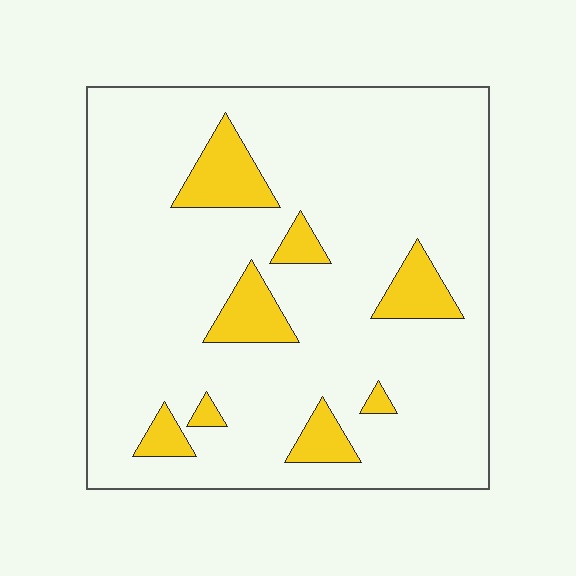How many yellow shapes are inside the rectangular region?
8.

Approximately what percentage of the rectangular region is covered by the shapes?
Approximately 15%.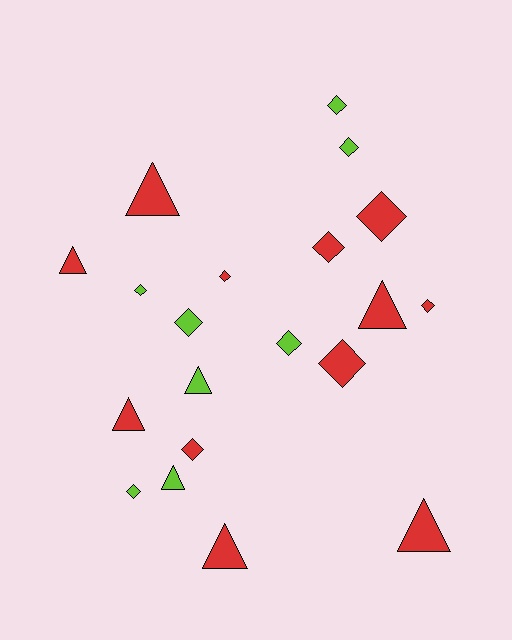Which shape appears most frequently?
Diamond, with 12 objects.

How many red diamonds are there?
There are 6 red diamonds.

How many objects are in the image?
There are 20 objects.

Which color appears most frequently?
Red, with 12 objects.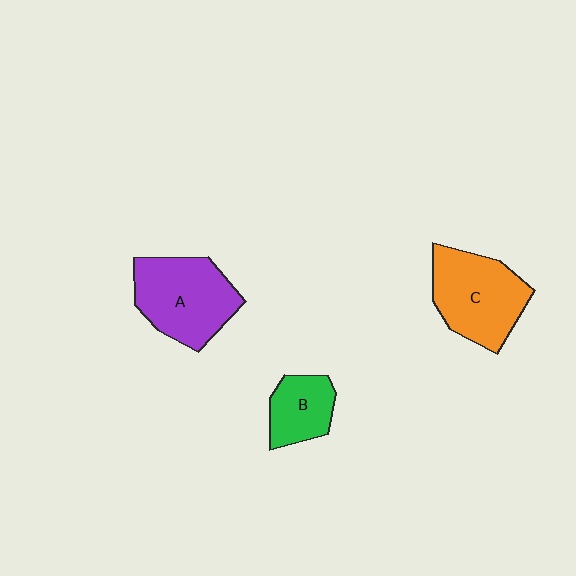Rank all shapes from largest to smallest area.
From largest to smallest: A (purple), C (orange), B (green).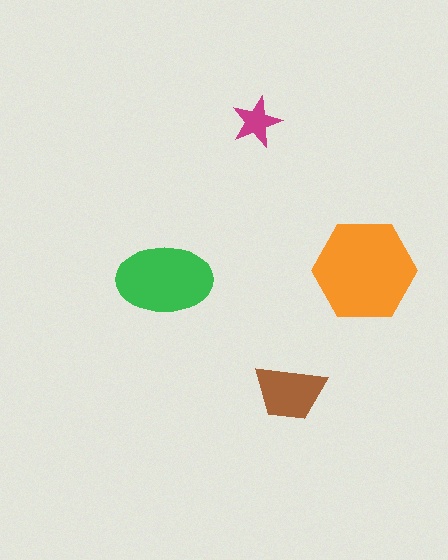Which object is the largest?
The orange hexagon.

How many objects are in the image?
There are 4 objects in the image.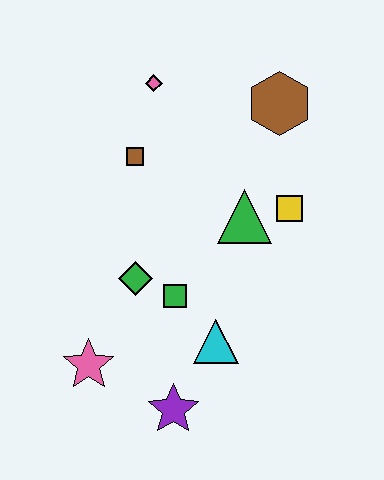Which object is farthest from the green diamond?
The brown hexagon is farthest from the green diamond.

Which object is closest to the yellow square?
The green triangle is closest to the yellow square.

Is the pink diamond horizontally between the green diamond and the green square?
Yes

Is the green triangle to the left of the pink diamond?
No